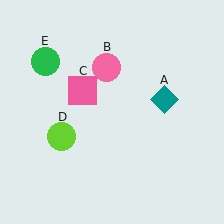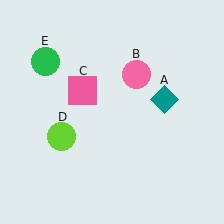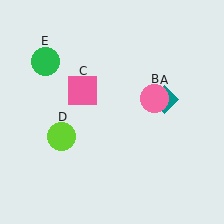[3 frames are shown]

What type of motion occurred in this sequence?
The pink circle (object B) rotated clockwise around the center of the scene.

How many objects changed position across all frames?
1 object changed position: pink circle (object B).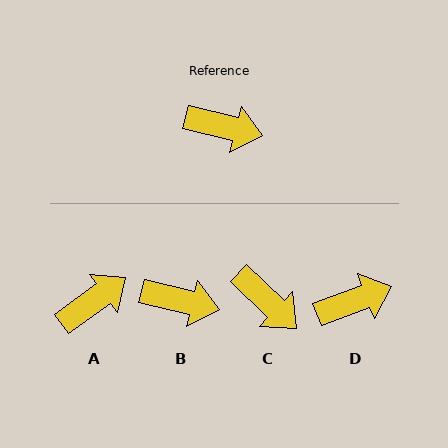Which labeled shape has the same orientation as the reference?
B.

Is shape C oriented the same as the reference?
No, it is off by about 30 degrees.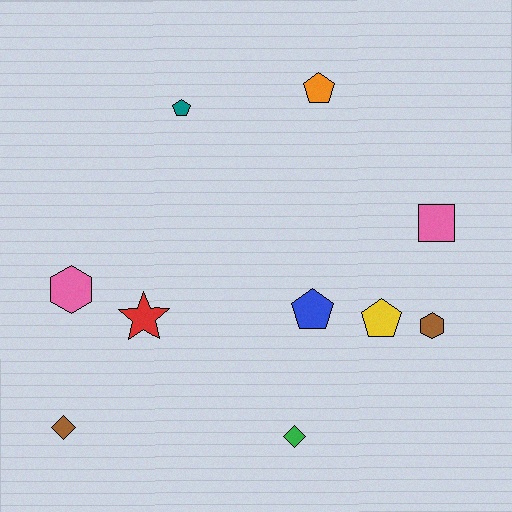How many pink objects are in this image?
There are 2 pink objects.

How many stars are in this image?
There is 1 star.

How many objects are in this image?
There are 10 objects.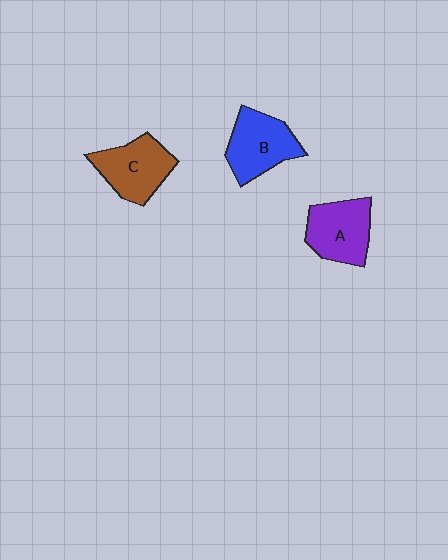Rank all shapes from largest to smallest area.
From largest to smallest: B (blue), C (brown), A (purple).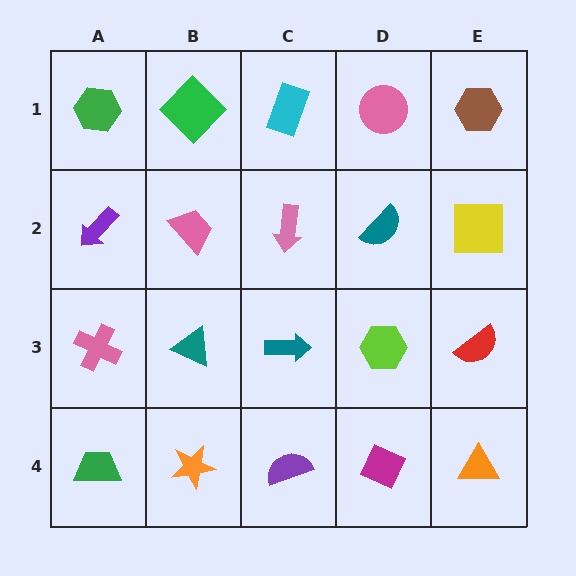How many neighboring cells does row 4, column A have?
2.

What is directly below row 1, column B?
A pink trapezoid.